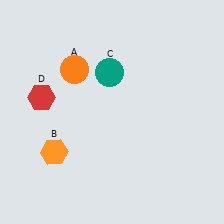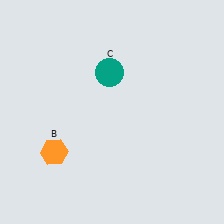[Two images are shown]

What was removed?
The orange circle (A), the red hexagon (D) were removed in Image 2.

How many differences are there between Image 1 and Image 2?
There are 2 differences between the two images.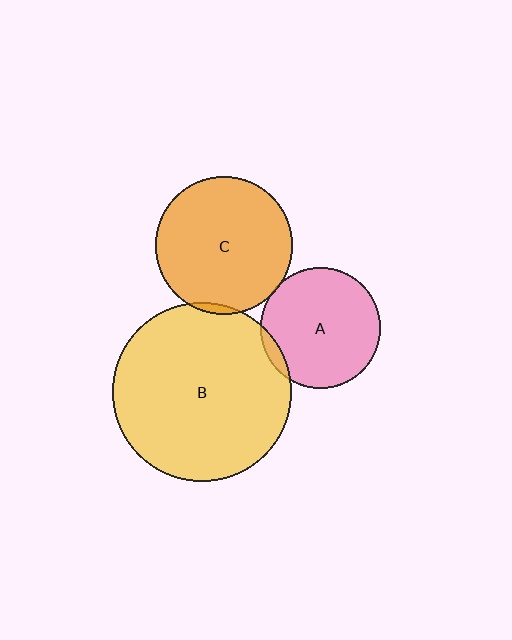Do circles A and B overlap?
Yes.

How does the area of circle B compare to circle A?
Approximately 2.2 times.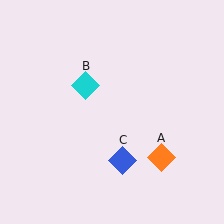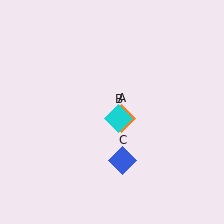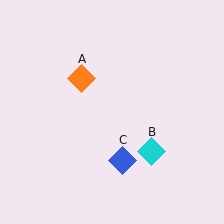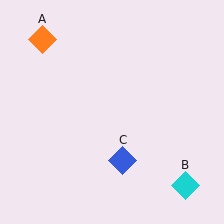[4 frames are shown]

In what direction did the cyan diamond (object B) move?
The cyan diamond (object B) moved down and to the right.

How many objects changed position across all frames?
2 objects changed position: orange diamond (object A), cyan diamond (object B).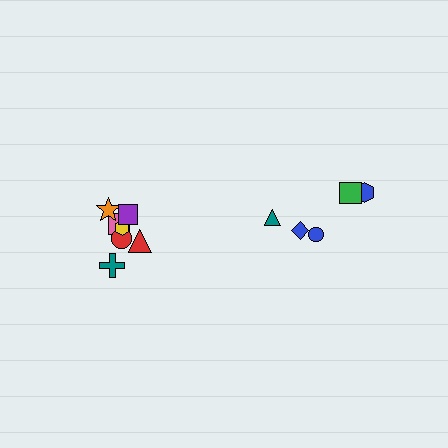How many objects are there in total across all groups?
There are 12 objects.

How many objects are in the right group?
There are 5 objects.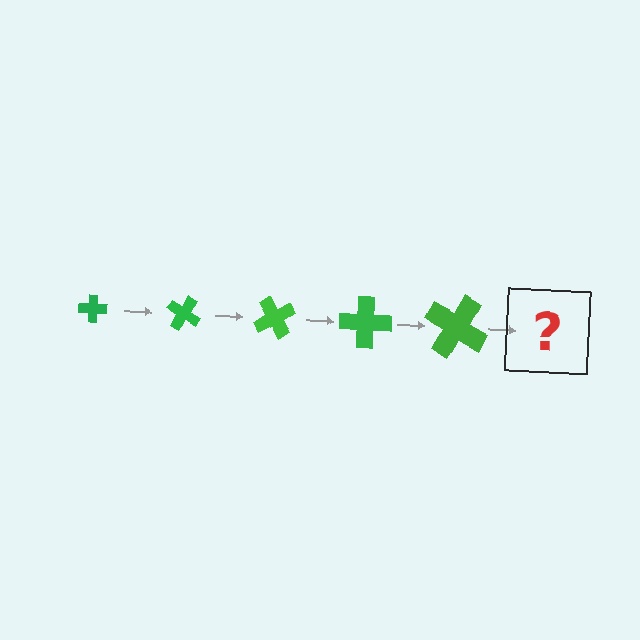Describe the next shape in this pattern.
It should be a cross, larger than the previous one and rotated 150 degrees from the start.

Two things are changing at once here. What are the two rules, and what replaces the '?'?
The two rules are that the cross grows larger each step and it rotates 30 degrees each step. The '?' should be a cross, larger than the previous one and rotated 150 degrees from the start.